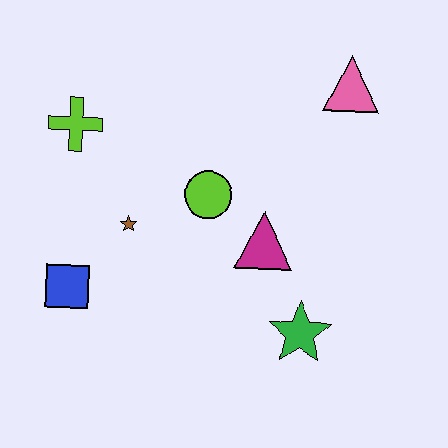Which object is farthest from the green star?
The lime cross is farthest from the green star.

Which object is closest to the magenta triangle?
The lime circle is closest to the magenta triangle.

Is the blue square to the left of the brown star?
Yes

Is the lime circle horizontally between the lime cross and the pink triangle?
Yes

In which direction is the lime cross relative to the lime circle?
The lime cross is to the left of the lime circle.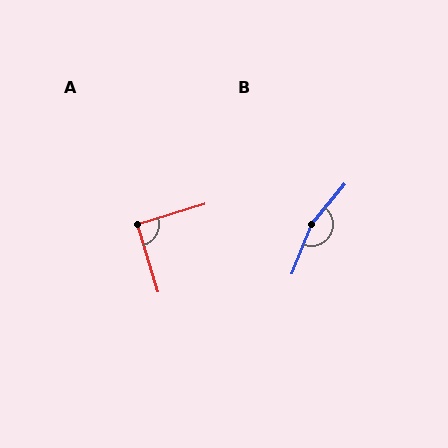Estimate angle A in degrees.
Approximately 89 degrees.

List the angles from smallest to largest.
A (89°), B (161°).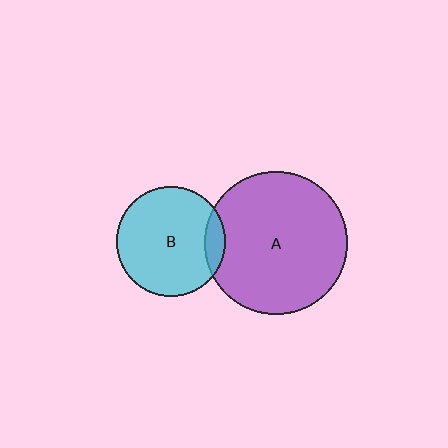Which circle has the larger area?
Circle A (purple).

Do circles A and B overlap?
Yes.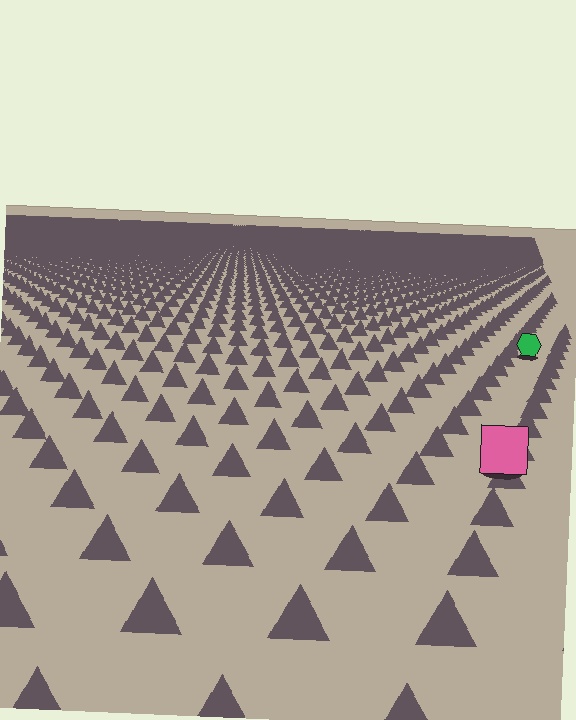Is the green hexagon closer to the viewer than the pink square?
No. The pink square is closer — you can tell from the texture gradient: the ground texture is coarser near it.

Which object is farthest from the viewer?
The green hexagon is farthest from the viewer. It appears smaller and the ground texture around it is denser.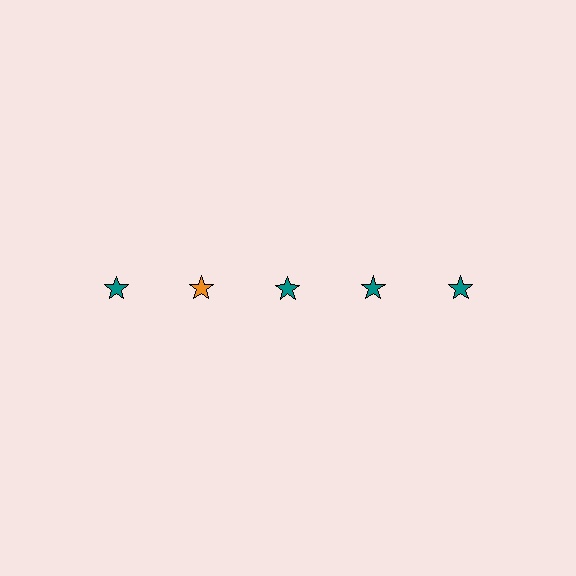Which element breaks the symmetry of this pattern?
The orange star in the top row, second from left column breaks the symmetry. All other shapes are teal stars.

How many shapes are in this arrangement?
There are 5 shapes arranged in a grid pattern.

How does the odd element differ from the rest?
It has a different color: orange instead of teal.